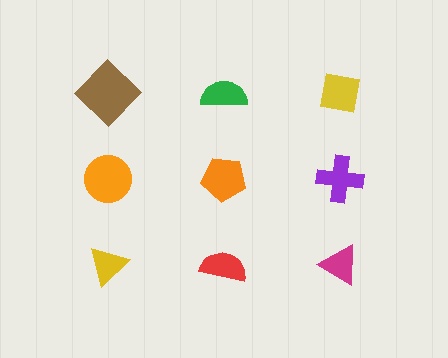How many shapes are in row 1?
3 shapes.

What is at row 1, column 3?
A yellow square.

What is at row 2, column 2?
An orange pentagon.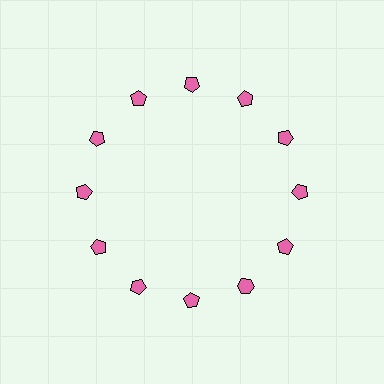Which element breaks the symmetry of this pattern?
The pink hexagon at roughly the 5 o'clock position breaks the symmetry. All other shapes are pink pentagons.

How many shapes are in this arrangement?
There are 12 shapes arranged in a ring pattern.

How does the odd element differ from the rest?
It has a different shape: hexagon instead of pentagon.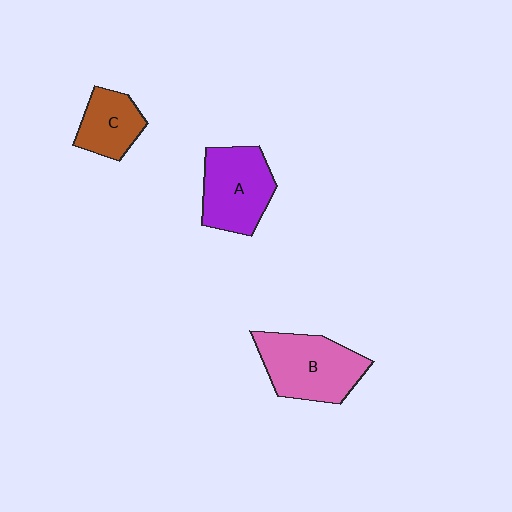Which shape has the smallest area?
Shape C (brown).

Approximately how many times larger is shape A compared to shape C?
Approximately 1.5 times.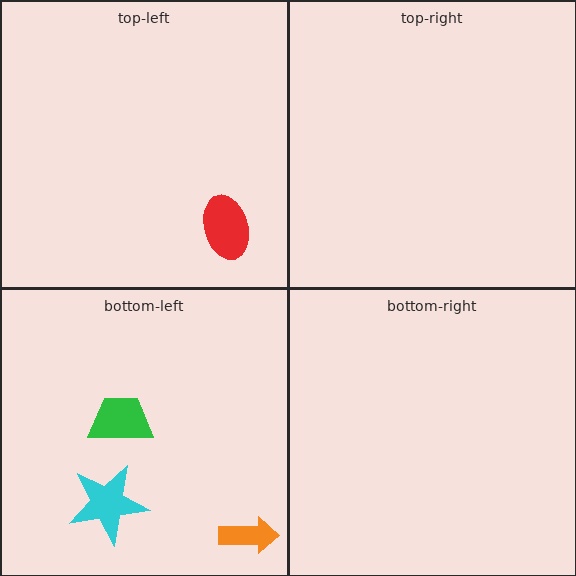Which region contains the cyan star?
The bottom-left region.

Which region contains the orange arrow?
The bottom-left region.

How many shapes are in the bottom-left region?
3.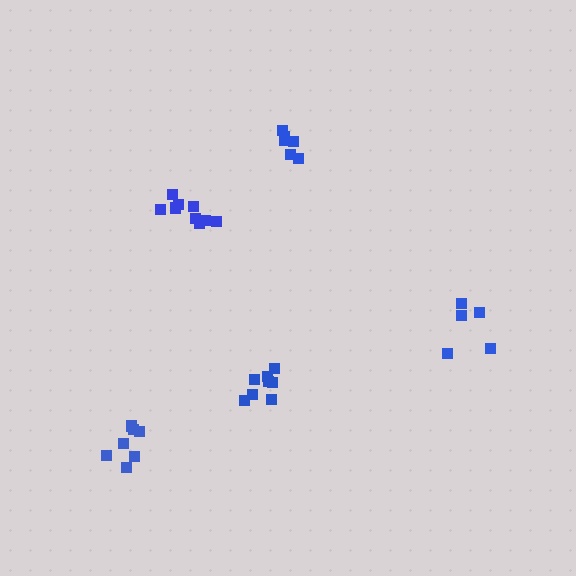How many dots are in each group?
Group 1: 8 dots, Group 2: 9 dots, Group 3: 6 dots, Group 4: 7 dots, Group 5: 5 dots (35 total).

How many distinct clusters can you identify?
There are 5 distinct clusters.